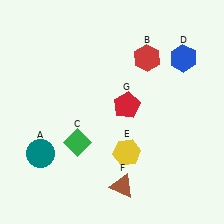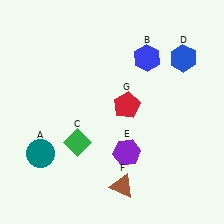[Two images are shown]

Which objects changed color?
B changed from red to blue. E changed from yellow to purple.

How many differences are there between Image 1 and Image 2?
There are 2 differences between the two images.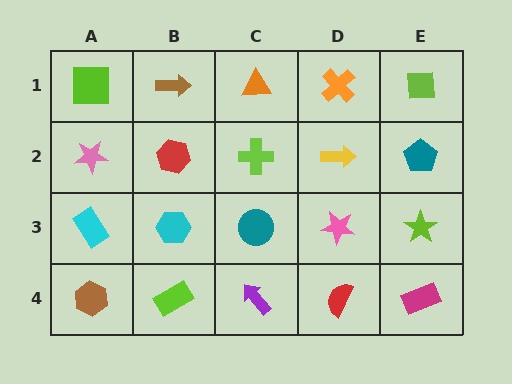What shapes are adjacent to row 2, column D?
An orange cross (row 1, column D), a pink star (row 3, column D), a lime cross (row 2, column C), a teal pentagon (row 2, column E).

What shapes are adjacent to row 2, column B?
A brown arrow (row 1, column B), a cyan hexagon (row 3, column B), a pink star (row 2, column A), a lime cross (row 2, column C).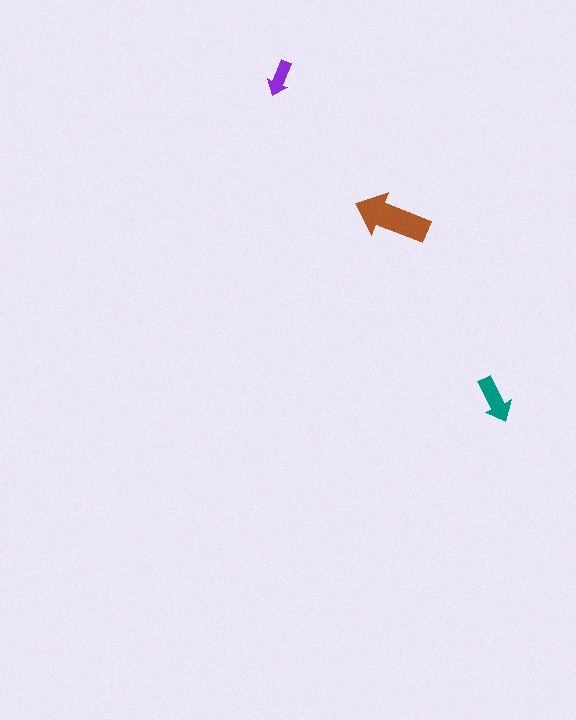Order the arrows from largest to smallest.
the brown one, the teal one, the purple one.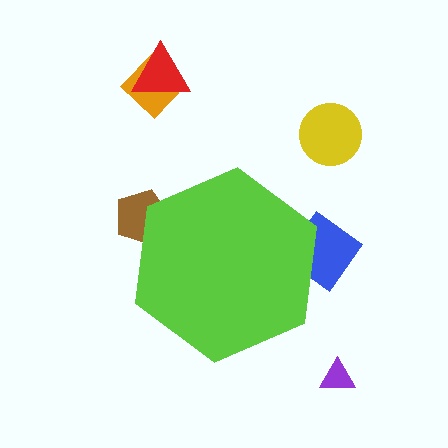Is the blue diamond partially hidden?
Yes, the blue diamond is partially hidden behind the lime hexagon.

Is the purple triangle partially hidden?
No, the purple triangle is fully visible.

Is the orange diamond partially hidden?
No, the orange diamond is fully visible.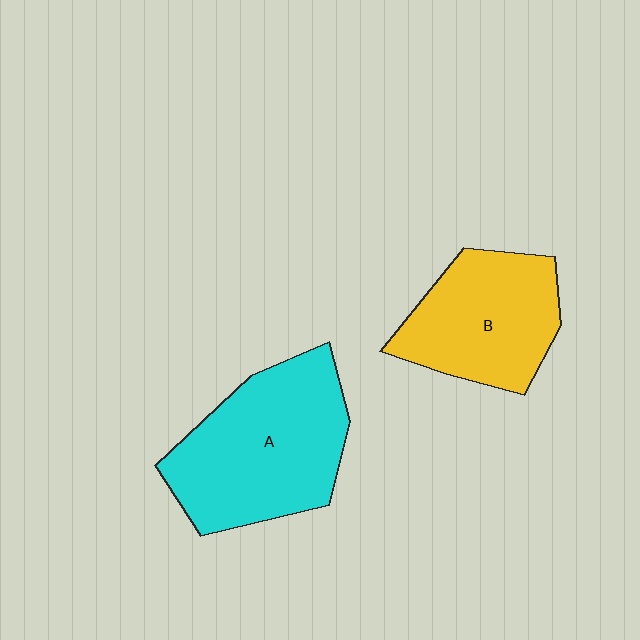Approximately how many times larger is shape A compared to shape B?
Approximately 1.3 times.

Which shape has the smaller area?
Shape B (yellow).